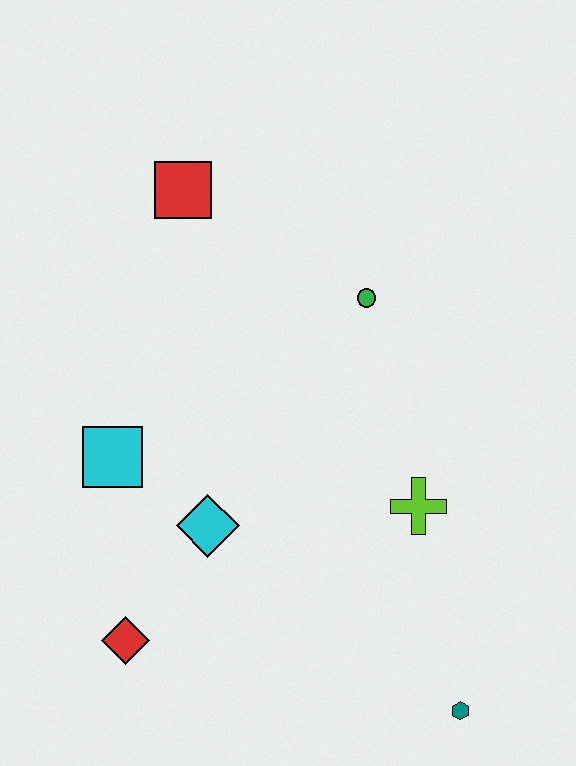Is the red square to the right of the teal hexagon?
No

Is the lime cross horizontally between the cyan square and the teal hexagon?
Yes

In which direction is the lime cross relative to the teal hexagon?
The lime cross is above the teal hexagon.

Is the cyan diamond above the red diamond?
Yes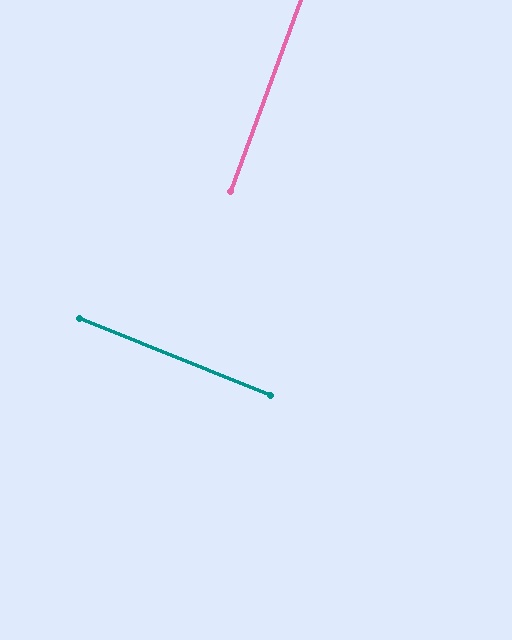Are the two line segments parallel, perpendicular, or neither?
Perpendicular — they meet at approximately 88°.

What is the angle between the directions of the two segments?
Approximately 88 degrees.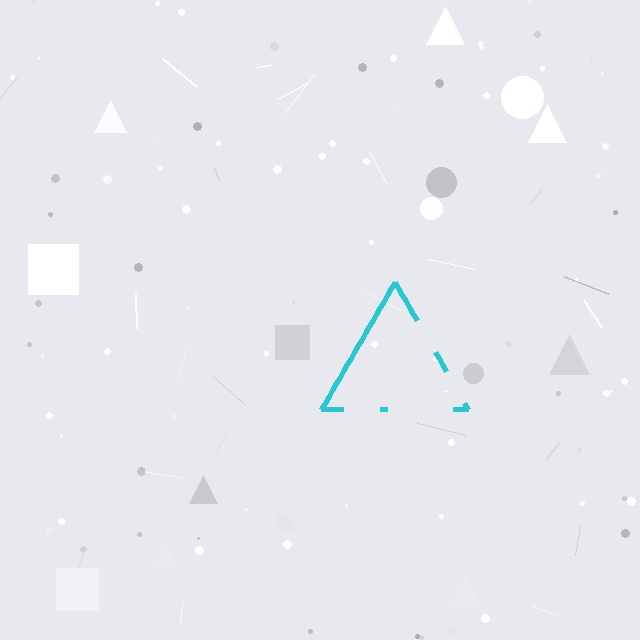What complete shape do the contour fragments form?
The contour fragments form a triangle.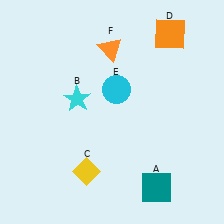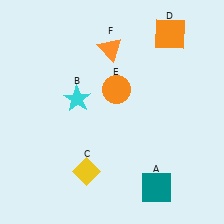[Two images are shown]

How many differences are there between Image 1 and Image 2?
There is 1 difference between the two images.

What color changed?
The circle (E) changed from cyan in Image 1 to orange in Image 2.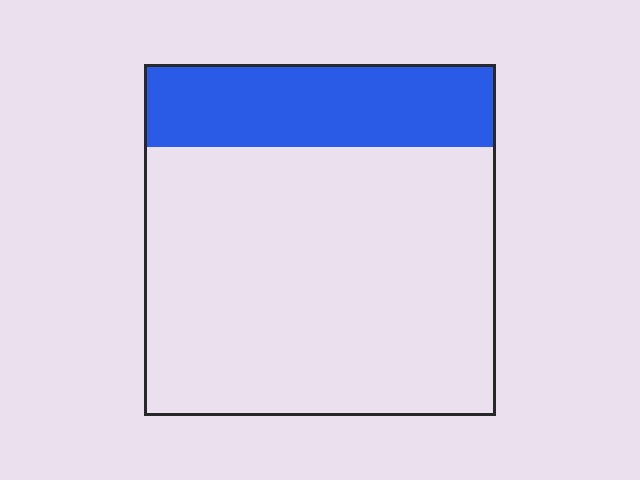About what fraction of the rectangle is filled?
About one quarter (1/4).